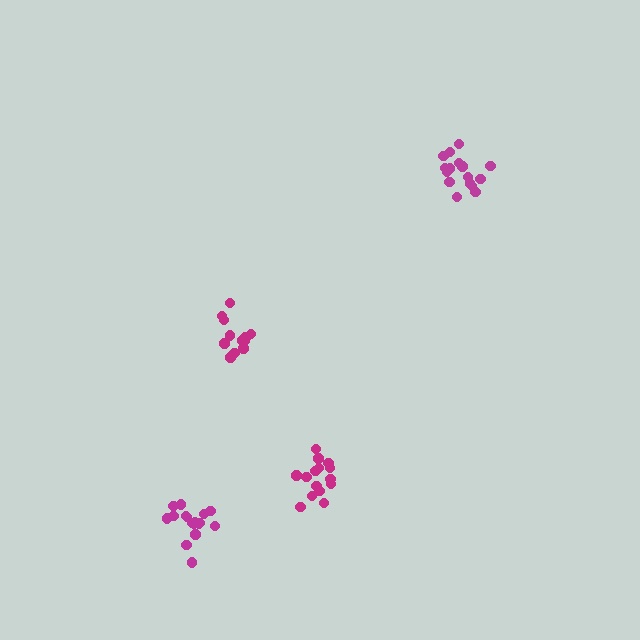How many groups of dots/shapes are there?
There are 4 groups.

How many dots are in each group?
Group 1: 16 dots, Group 2: 13 dots, Group 3: 15 dots, Group 4: 17 dots (61 total).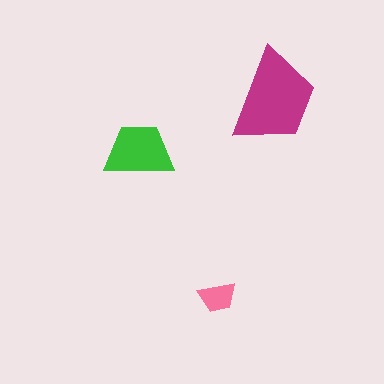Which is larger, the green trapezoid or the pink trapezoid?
The green one.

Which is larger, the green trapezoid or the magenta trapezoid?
The magenta one.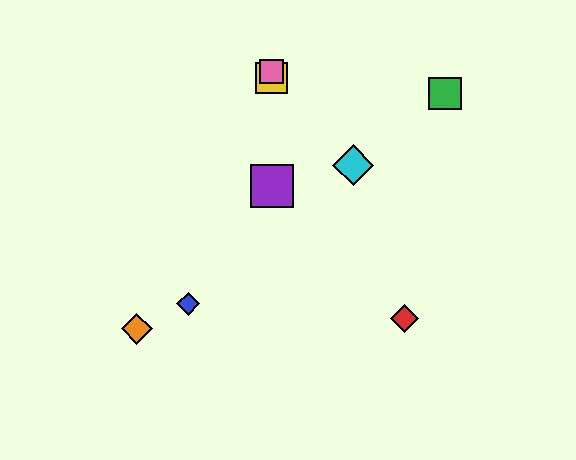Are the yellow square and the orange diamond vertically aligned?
No, the yellow square is at x≈272 and the orange diamond is at x≈137.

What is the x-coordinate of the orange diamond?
The orange diamond is at x≈137.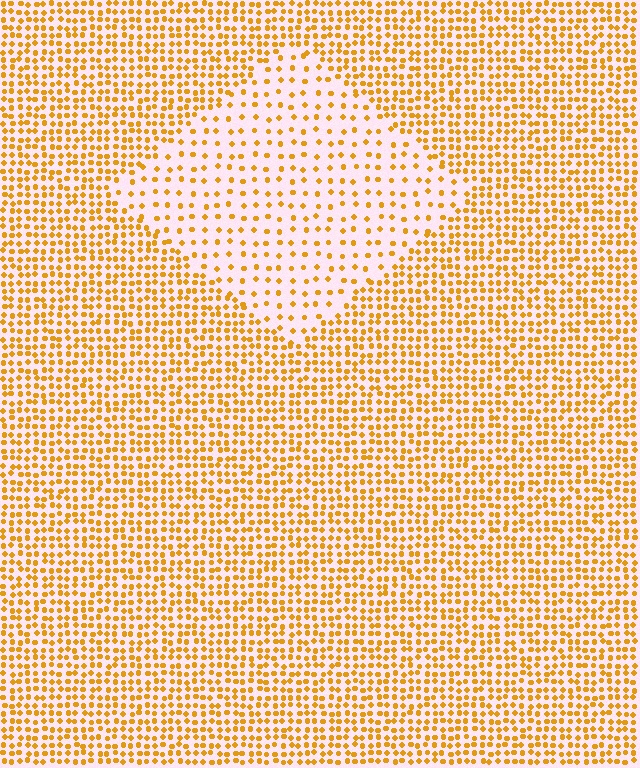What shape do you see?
I see a diamond.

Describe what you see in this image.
The image contains small orange elements arranged at two different densities. A diamond-shaped region is visible where the elements are less densely packed than the surrounding area.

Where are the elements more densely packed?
The elements are more densely packed outside the diamond boundary.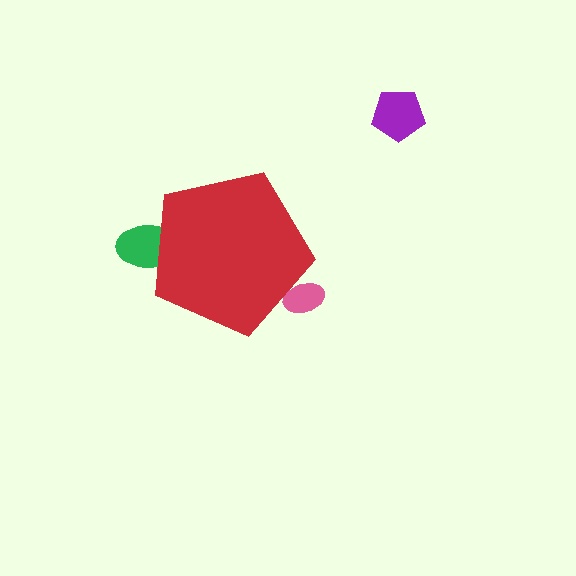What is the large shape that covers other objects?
A red pentagon.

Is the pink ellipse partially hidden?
Yes, the pink ellipse is partially hidden behind the red pentagon.